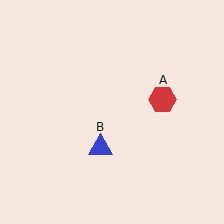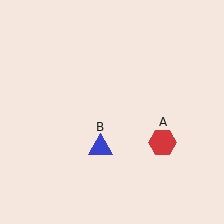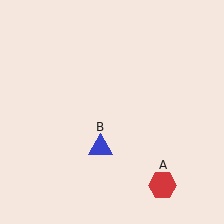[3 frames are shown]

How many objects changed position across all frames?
1 object changed position: red hexagon (object A).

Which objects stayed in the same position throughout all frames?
Blue triangle (object B) remained stationary.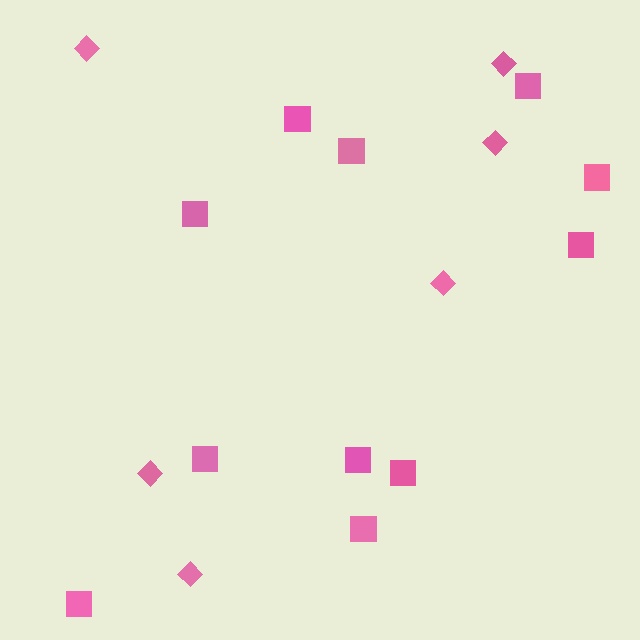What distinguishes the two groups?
There are 2 groups: one group of diamonds (6) and one group of squares (11).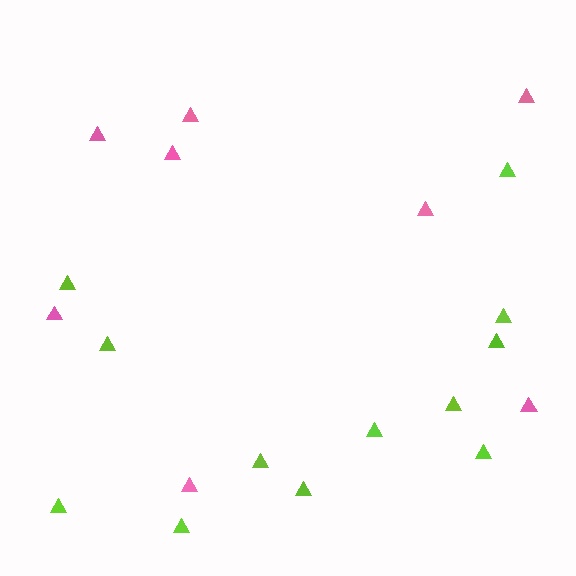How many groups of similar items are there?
There are 2 groups: one group of lime triangles (12) and one group of pink triangles (8).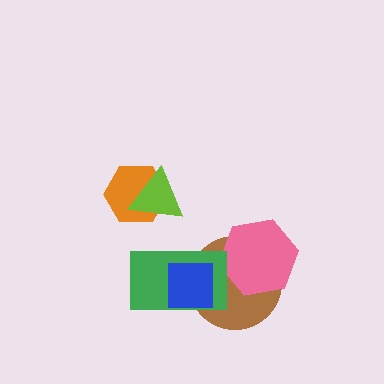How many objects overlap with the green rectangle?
2 objects overlap with the green rectangle.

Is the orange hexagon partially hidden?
Yes, it is partially covered by another shape.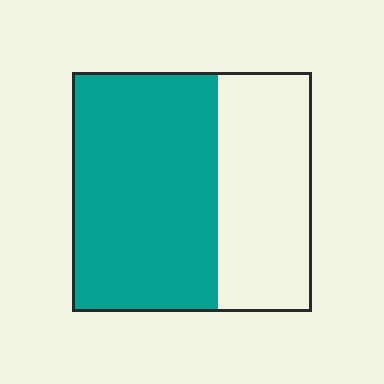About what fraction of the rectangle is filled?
About three fifths (3/5).